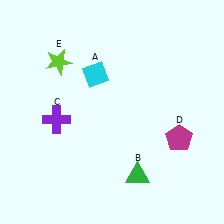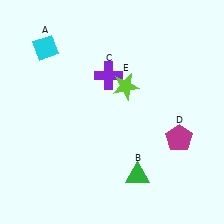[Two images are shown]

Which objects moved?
The objects that moved are: the cyan diamond (A), the purple cross (C), the lime star (E).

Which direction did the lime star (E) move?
The lime star (E) moved right.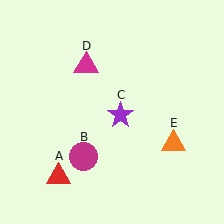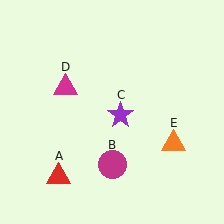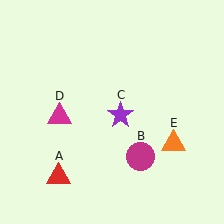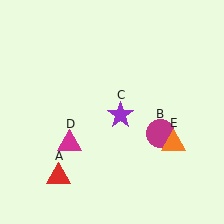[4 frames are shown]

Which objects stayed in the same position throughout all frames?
Red triangle (object A) and purple star (object C) and orange triangle (object E) remained stationary.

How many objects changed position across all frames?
2 objects changed position: magenta circle (object B), magenta triangle (object D).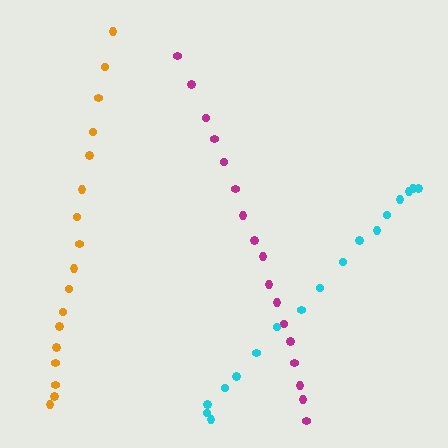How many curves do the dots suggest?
There are 3 distinct paths.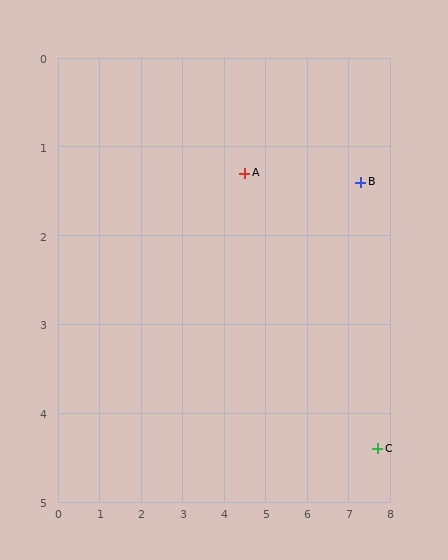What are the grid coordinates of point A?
Point A is at approximately (4.5, 1.3).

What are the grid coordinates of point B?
Point B is at approximately (7.3, 1.4).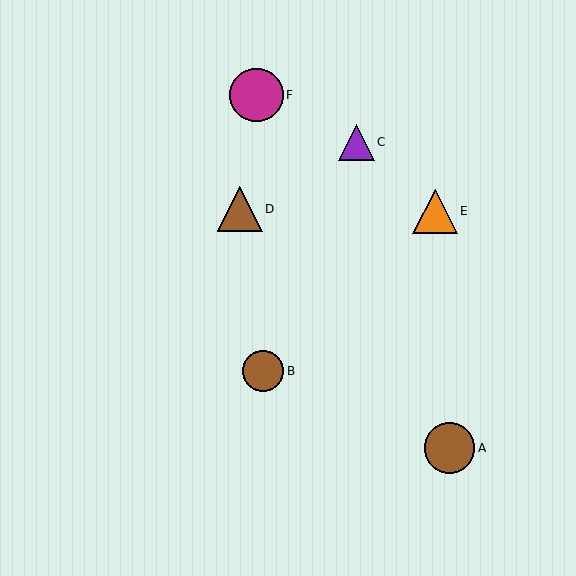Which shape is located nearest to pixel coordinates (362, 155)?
The purple triangle (labeled C) at (356, 142) is nearest to that location.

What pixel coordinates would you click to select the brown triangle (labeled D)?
Click at (240, 209) to select the brown triangle D.